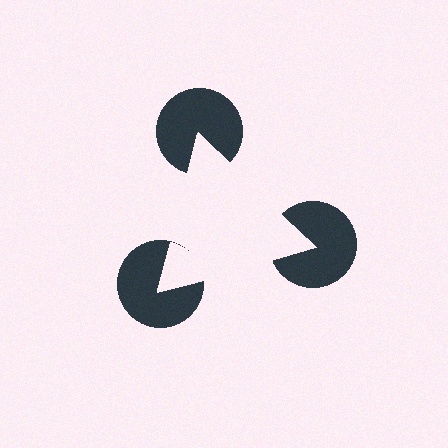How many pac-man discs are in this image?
There are 3 — one at each vertex of the illusory triangle.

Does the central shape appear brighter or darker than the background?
It typically appears slightly brighter than the background, even though no actual brightness change is drawn.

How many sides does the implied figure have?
3 sides.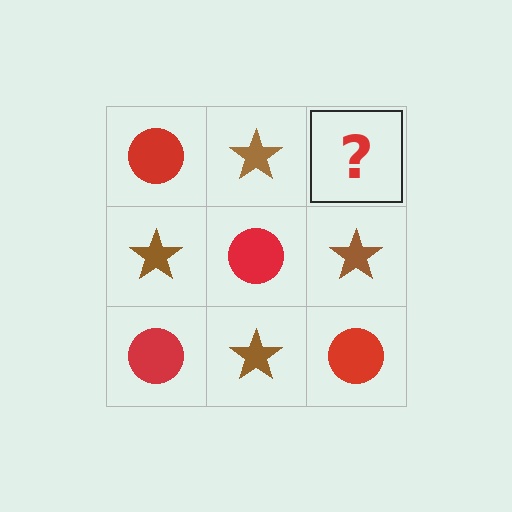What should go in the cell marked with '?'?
The missing cell should contain a red circle.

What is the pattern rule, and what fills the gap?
The rule is that it alternates red circle and brown star in a checkerboard pattern. The gap should be filled with a red circle.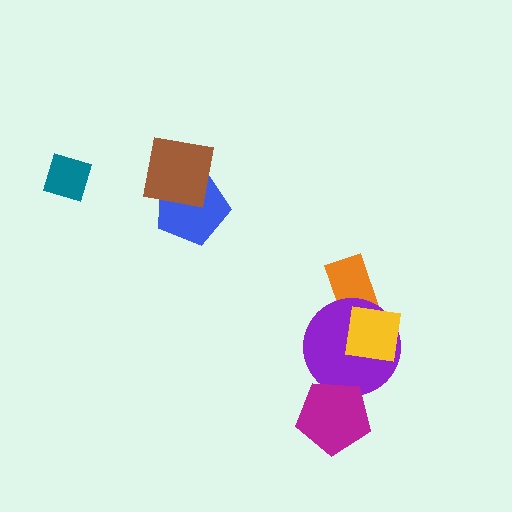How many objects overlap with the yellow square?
2 objects overlap with the yellow square.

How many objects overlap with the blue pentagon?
1 object overlaps with the blue pentagon.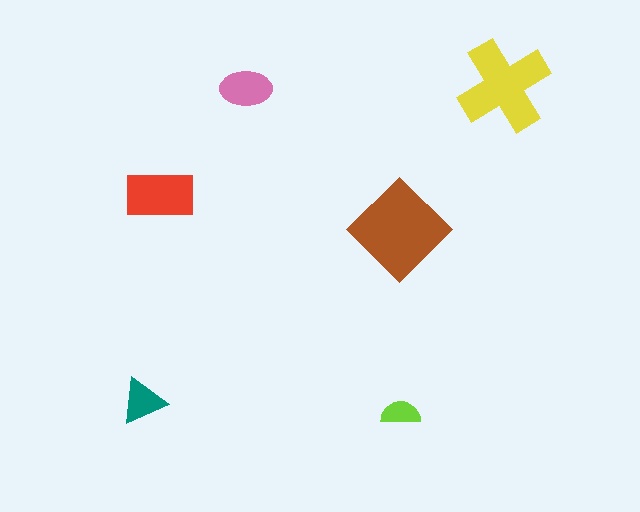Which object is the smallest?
The lime semicircle.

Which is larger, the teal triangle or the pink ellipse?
The pink ellipse.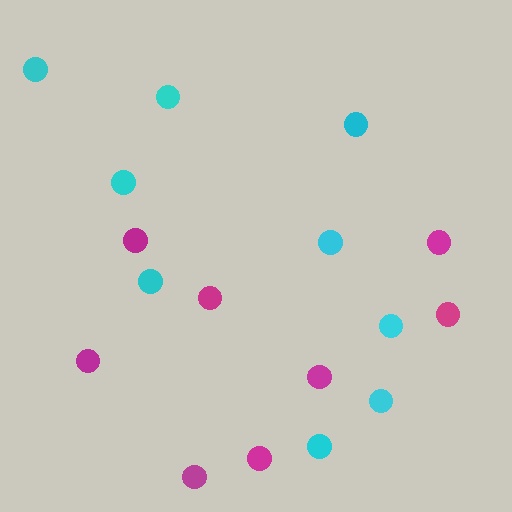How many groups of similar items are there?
There are 2 groups: one group of cyan circles (9) and one group of magenta circles (8).